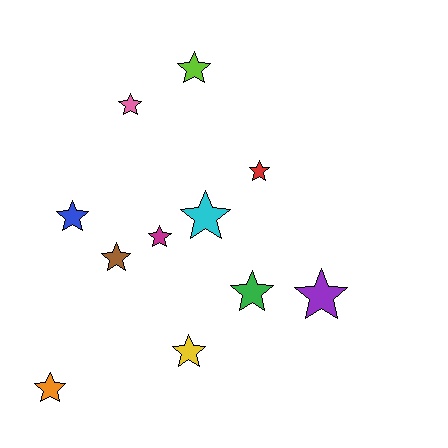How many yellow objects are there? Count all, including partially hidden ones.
There is 1 yellow object.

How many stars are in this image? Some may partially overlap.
There are 11 stars.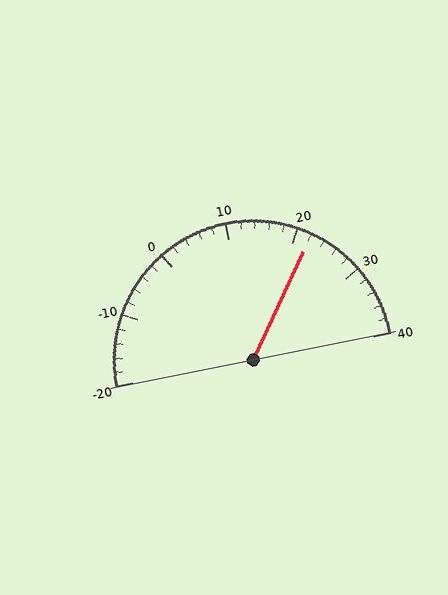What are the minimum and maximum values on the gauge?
The gauge ranges from -20 to 40.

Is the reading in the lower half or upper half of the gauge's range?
The reading is in the upper half of the range (-20 to 40).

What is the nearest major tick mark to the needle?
The nearest major tick mark is 20.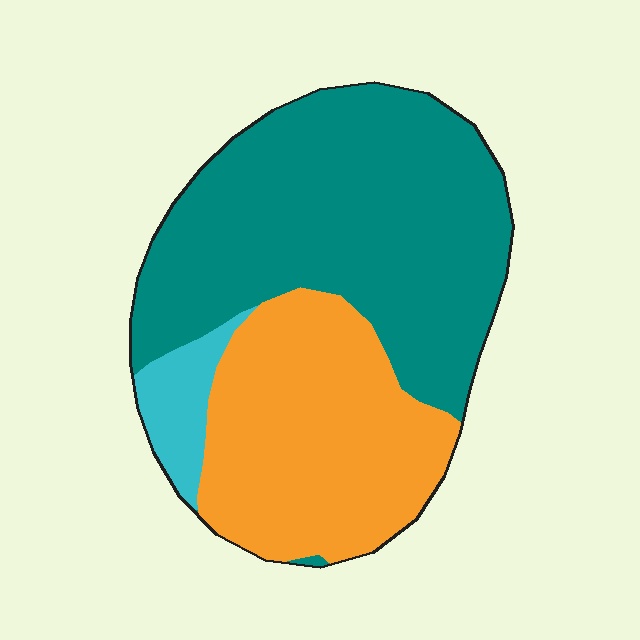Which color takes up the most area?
Teal, at roughly 55%.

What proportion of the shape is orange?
Orange takes up between a third and a half of the shape.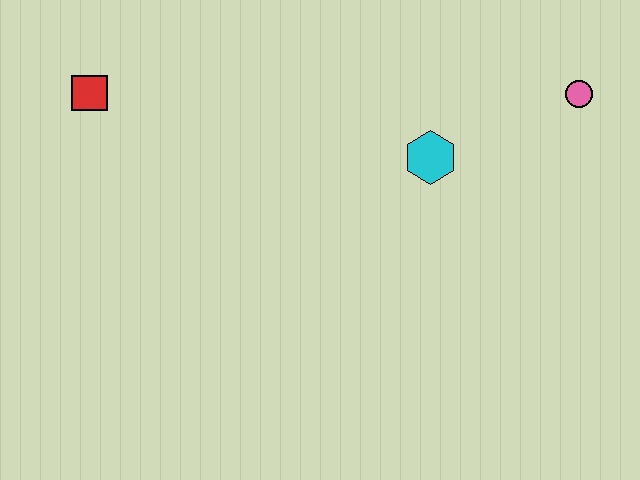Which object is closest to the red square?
The cyan hexagon is closest to the red square.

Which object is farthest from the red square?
The pink circle is farthest from the red square.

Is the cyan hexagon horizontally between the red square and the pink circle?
Yes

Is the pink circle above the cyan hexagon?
Yes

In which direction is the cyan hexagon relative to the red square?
The cyan hexagon is to the right of the red square.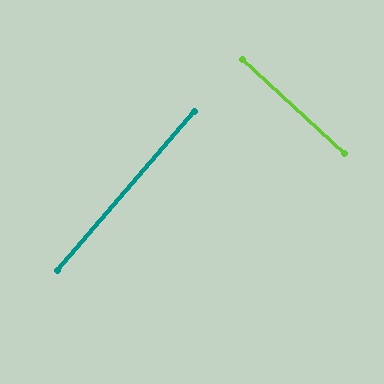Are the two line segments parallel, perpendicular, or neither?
Perpendicular — they meet at approximately 88°.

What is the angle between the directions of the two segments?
Approximately 88 degrees.